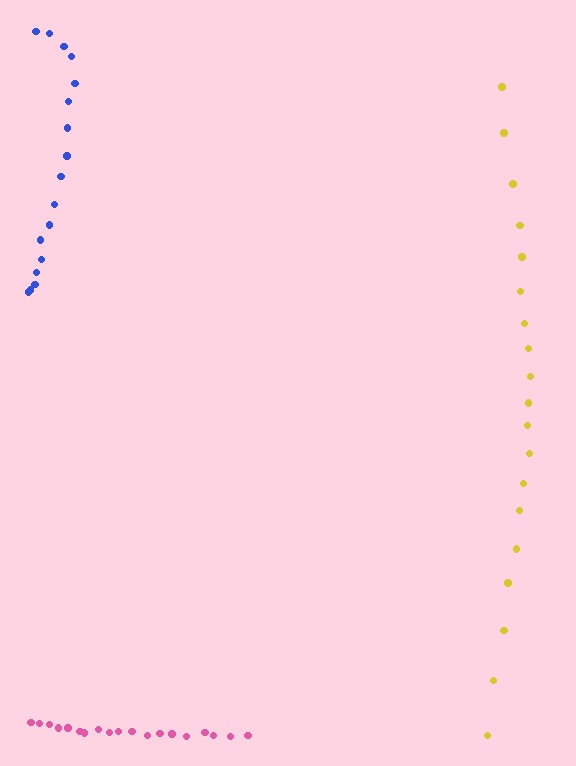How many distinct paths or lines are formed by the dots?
There are 3 distinct paths.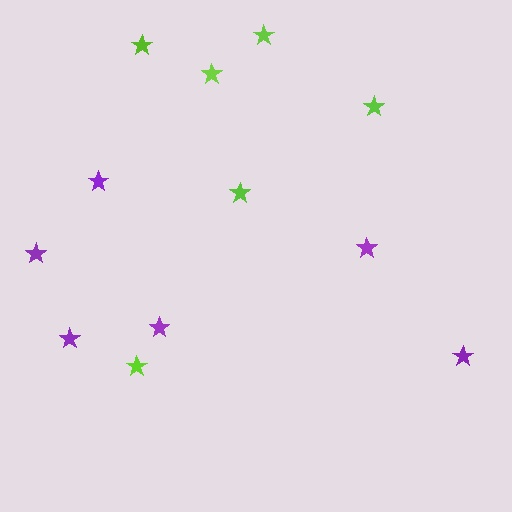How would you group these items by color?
There are 2 groups: one group of purple stars (6) and one group of lime stars (6).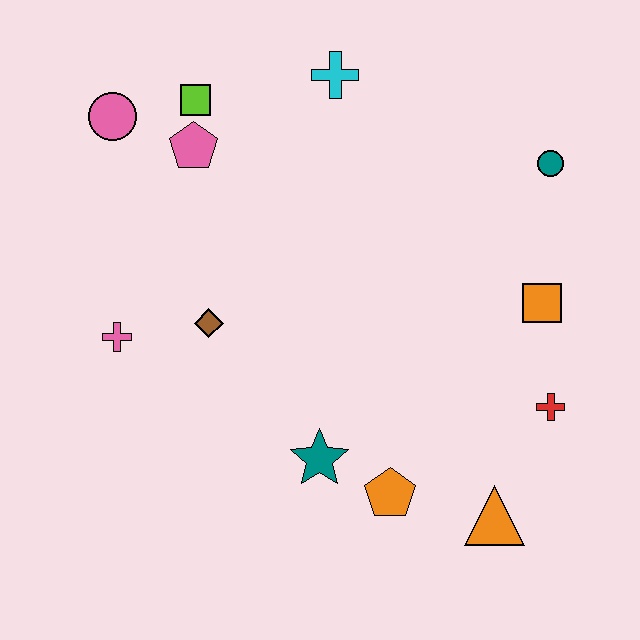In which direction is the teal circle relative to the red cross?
The teal circle is above the red cross.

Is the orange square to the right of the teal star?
Yes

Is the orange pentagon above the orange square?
No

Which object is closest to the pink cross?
The brown diamond is closest to the pink cross.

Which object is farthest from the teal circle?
The pink cross is farthest from the teal circle.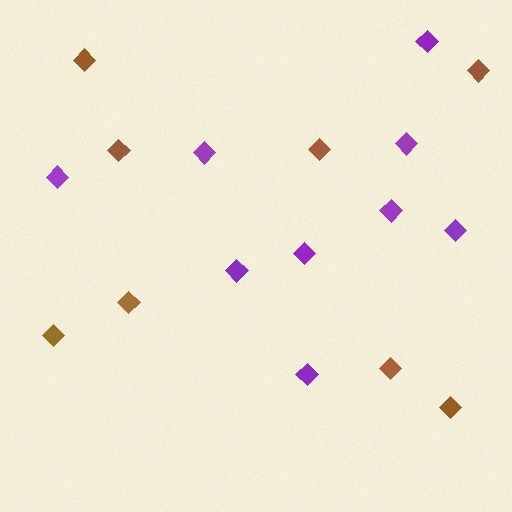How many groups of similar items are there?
There are 2 groups: one group of brown diamonds (8) and one group of purple diamonds (9).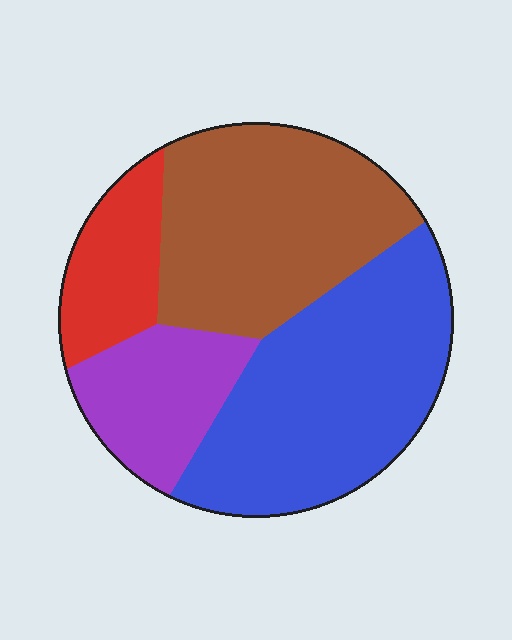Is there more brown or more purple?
Brown.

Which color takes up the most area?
Blue, at roughly 40%.